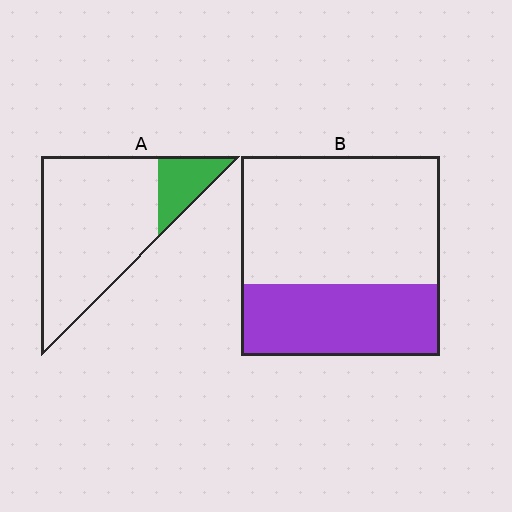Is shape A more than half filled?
No.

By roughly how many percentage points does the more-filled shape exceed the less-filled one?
By roughly 20 percentage points (B over A).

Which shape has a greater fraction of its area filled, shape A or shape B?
Shape B.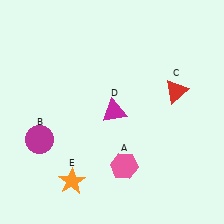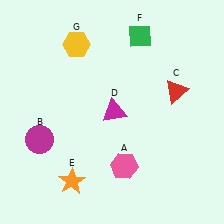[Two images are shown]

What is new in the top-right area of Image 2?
A green diamond (F) was added in the top-right area of Image 2.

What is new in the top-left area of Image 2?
A yellow hexagon (G) was added in the top-left area of Image 2.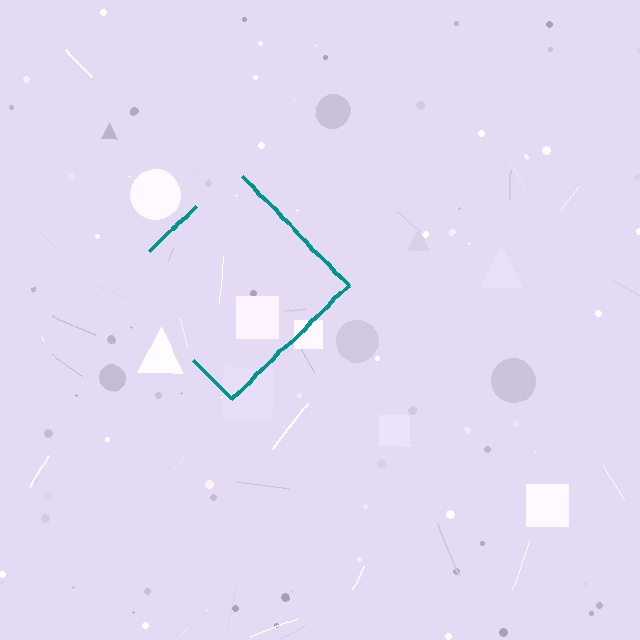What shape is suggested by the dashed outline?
The dashed outline suggests a diamond.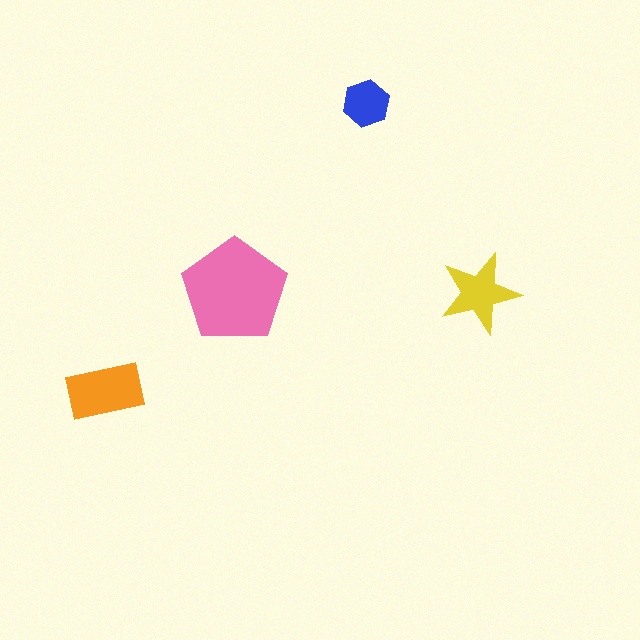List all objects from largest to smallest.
The pink pentagon, the orange rectangle, the yellow star, the blue hexagon.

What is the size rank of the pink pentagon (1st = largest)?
1st.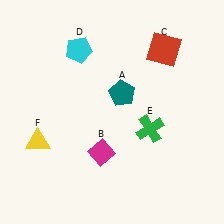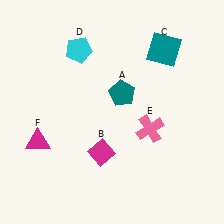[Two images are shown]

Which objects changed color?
C changed from red to teal. E changed from green to pink. F changed from yellow to magenta.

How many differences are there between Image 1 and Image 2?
There are 3 differences between the two images.